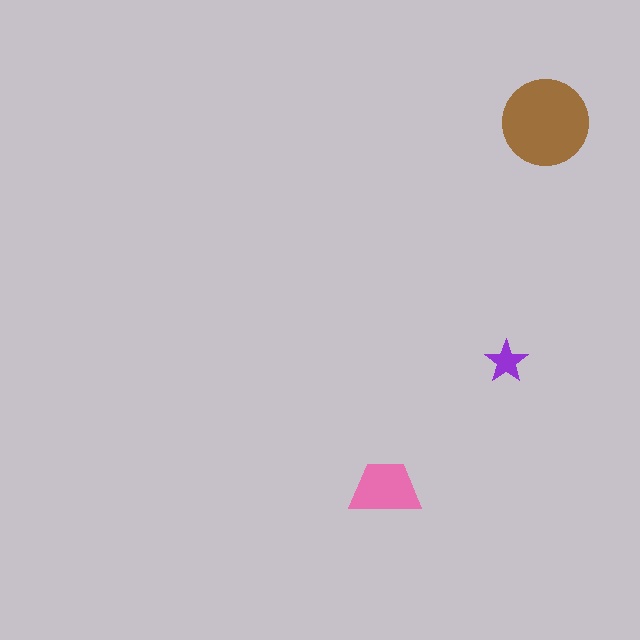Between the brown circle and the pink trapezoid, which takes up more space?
The brown circle.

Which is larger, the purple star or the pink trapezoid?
The pink trapezoid.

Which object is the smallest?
The purple star.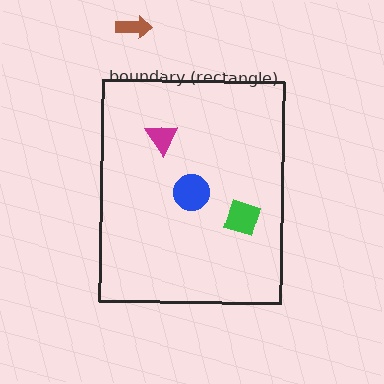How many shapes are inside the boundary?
3 inside, 1 outside.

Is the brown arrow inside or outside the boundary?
Outside.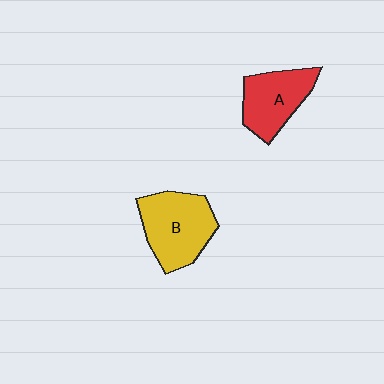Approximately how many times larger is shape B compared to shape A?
Approximately 1.2 times.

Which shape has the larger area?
Shape B (yellow).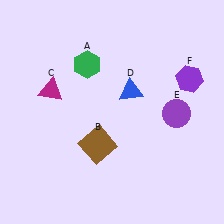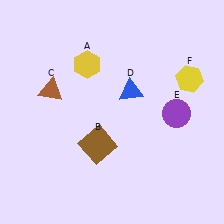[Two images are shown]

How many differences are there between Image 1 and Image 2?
There are 3 differences between the two images.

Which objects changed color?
A changed from green to yellow. C changed from magenta to brown. F changed from purple to yellow.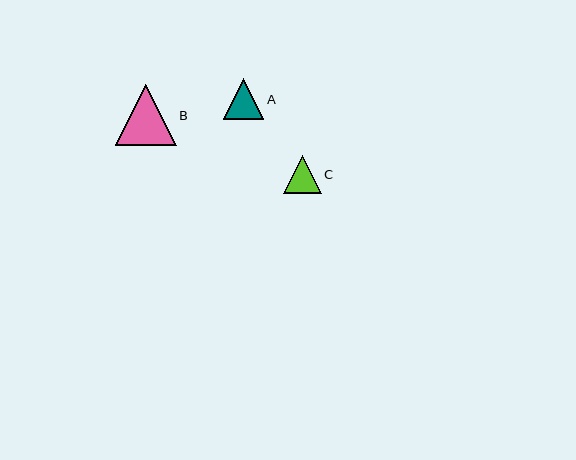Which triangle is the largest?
Triangle B is the largest with a size of approximately 61 pixels.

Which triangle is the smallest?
Triangle C is the smallest with a size of approximately 38 pixels.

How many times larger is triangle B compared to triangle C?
Triangle B is approximately 1.6 times the size of triangle C.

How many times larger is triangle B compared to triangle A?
Triangle B is approximately 1.5 times the size of triangle A.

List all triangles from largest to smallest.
From largest to smallest: B, A, C.